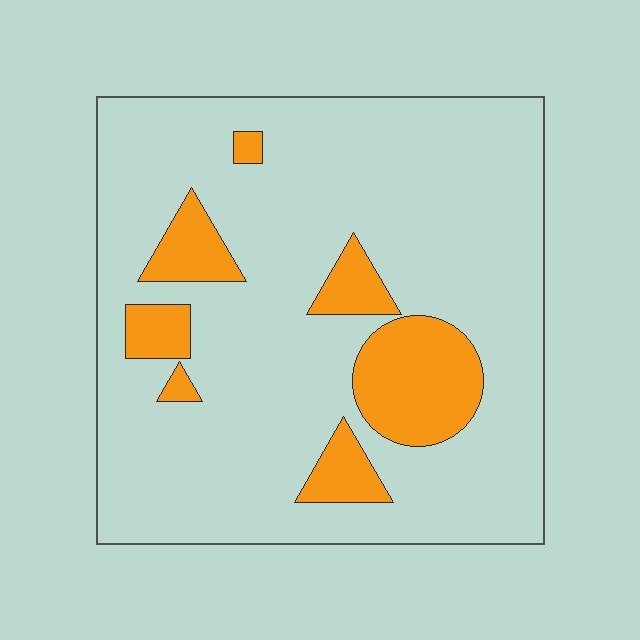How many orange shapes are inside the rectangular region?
7.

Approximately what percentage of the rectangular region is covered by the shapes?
Approximately 15%.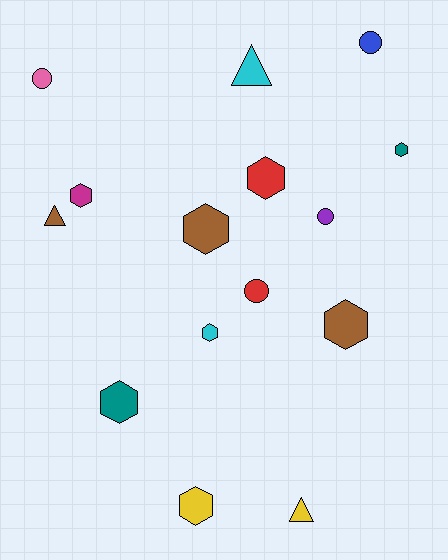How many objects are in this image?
There are 15 objects.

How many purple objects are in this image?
There is 1 purple object.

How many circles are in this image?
There are 4 circles.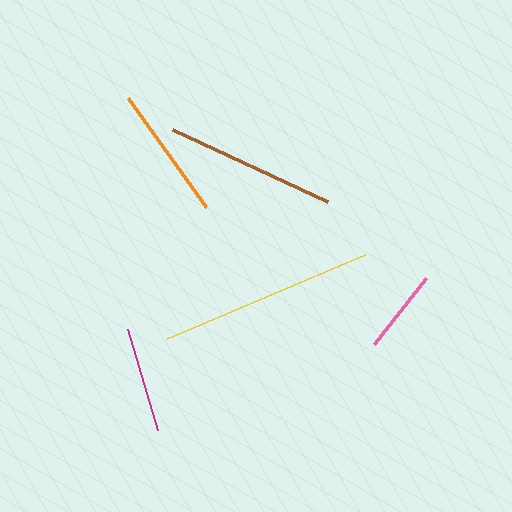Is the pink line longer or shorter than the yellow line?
The yellow line is longer than the pink line.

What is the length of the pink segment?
The pink segment is approximately 85 pixels long.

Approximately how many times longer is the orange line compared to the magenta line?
The orange line is approximately 1.3 times the length of the magenta line.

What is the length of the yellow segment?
The yellow segment is approximately 215 pixels long.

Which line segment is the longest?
The yellow line is the longest at approximately 215 pixels.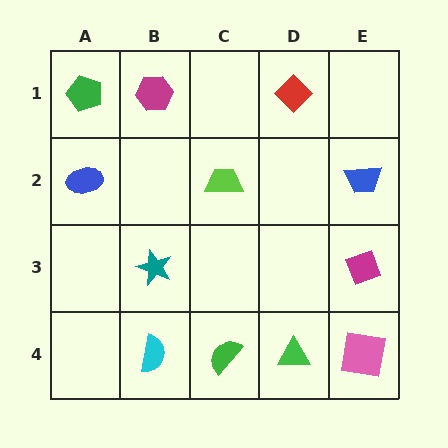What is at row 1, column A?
A green pentagon.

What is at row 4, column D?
A green triangle.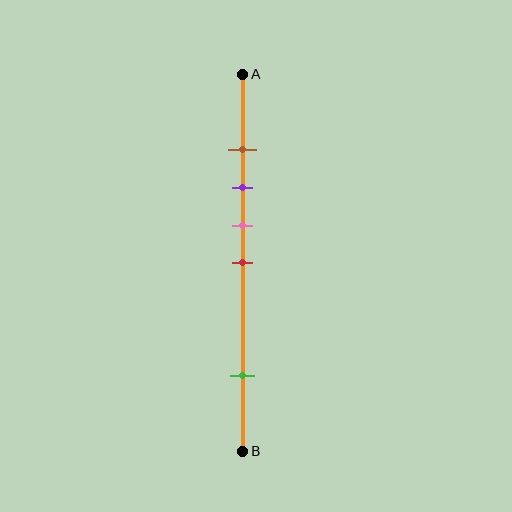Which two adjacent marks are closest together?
The brown and purple marks are the closest adjacent pair.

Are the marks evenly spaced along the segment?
No, the marks are not evenly spaced.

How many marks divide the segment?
There are 5 marks dividing the segment.